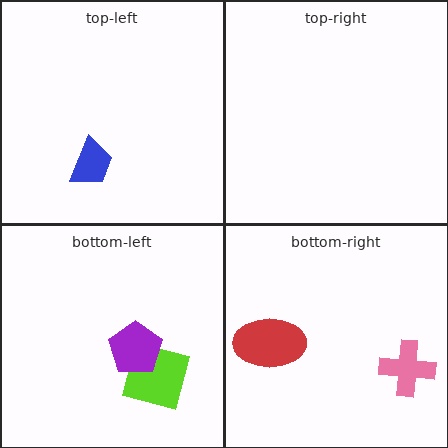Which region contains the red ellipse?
The bottom-right region.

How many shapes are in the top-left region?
1.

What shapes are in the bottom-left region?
The lime square, the purple pentagon.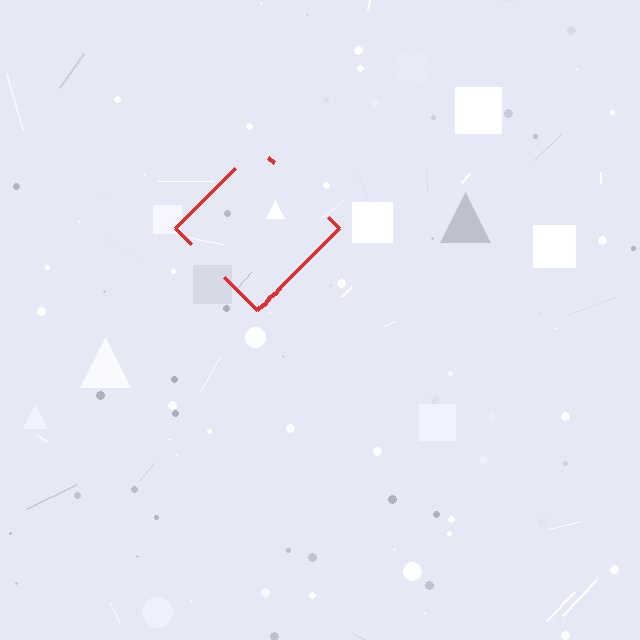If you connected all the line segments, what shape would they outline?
They would outline a diamond.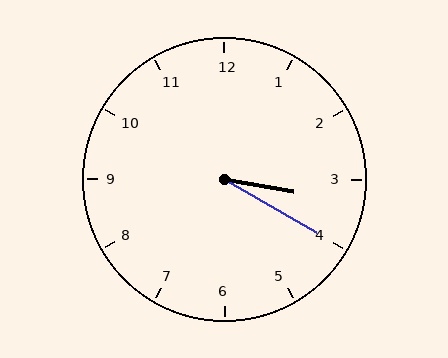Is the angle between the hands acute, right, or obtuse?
It is acute.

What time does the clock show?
3:20.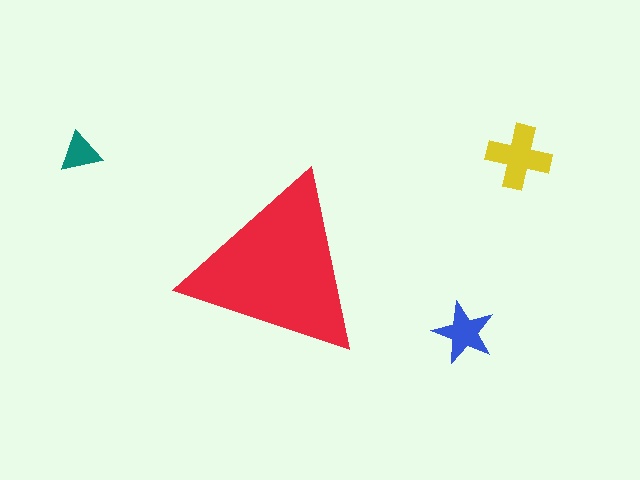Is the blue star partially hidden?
No, the blue star is fully visible.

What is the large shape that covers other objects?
A red triangle.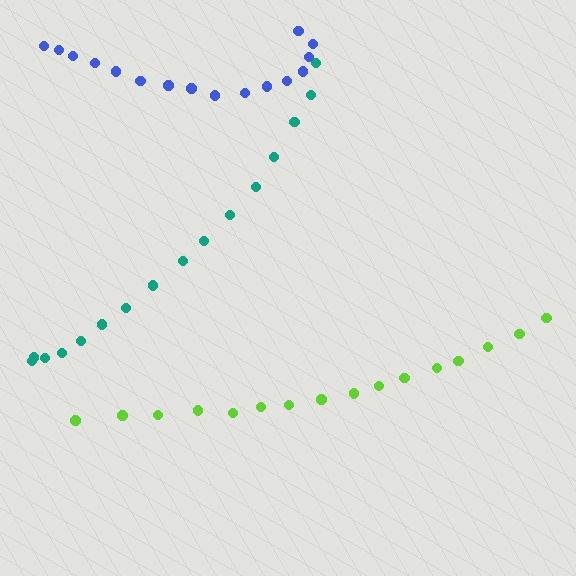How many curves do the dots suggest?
There are 3 distinct paths.